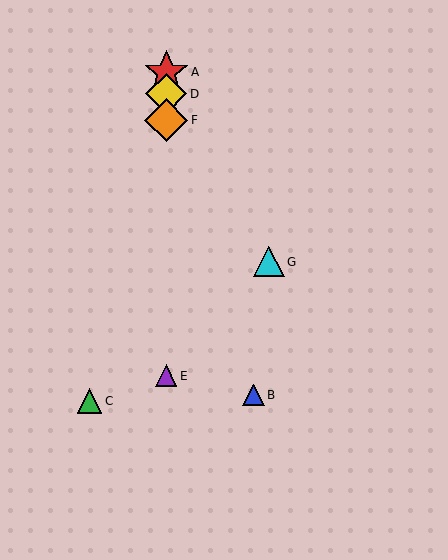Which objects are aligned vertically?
Objects A, D, E, F are aligned vertically.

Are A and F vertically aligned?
Yes, both are at x≈166.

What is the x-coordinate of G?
Object G is at x≈269.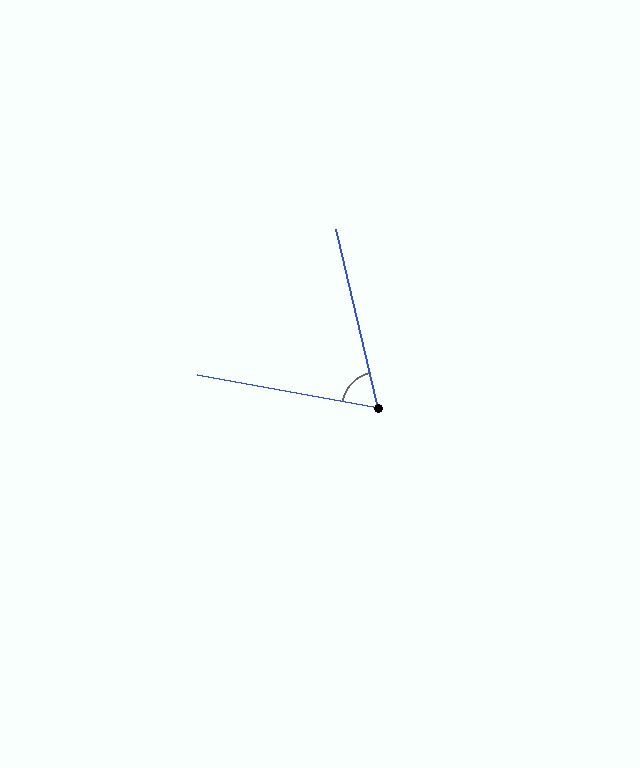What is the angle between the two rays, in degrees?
Approximately 67 degrees.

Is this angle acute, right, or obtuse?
It is acute.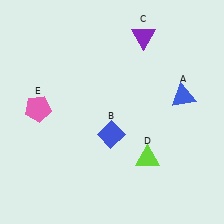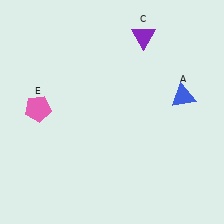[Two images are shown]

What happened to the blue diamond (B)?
The blue diamond (B) was removed in Image 2. It was in the bottom-left area of Image 1.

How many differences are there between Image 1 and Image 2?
There are 2 differences between the two images.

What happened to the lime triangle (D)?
The lime triangle (D) was removed in Image 2. It was in the bottom-right area of Image 1.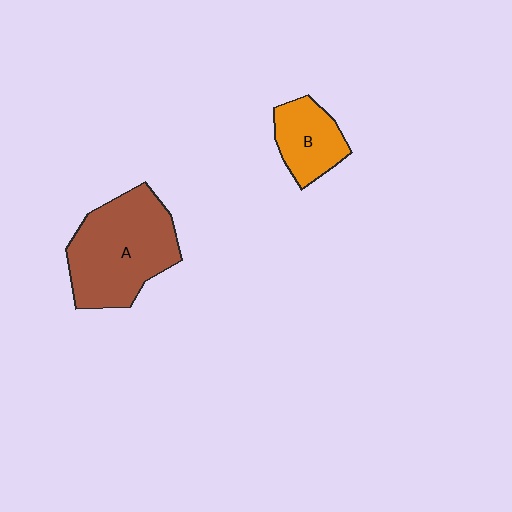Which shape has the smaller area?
Shape B (orange).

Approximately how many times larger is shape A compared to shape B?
Approximately 2.1 times.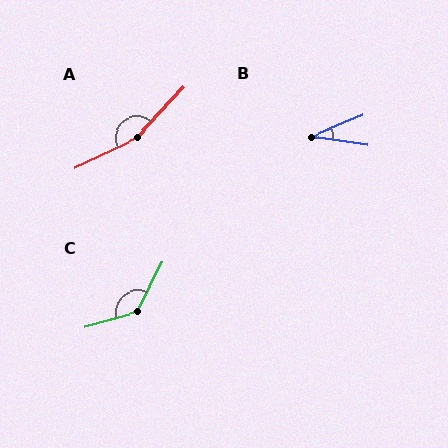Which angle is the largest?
A, at approximately 158 degrees.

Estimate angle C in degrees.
Approximately 132 degrees.